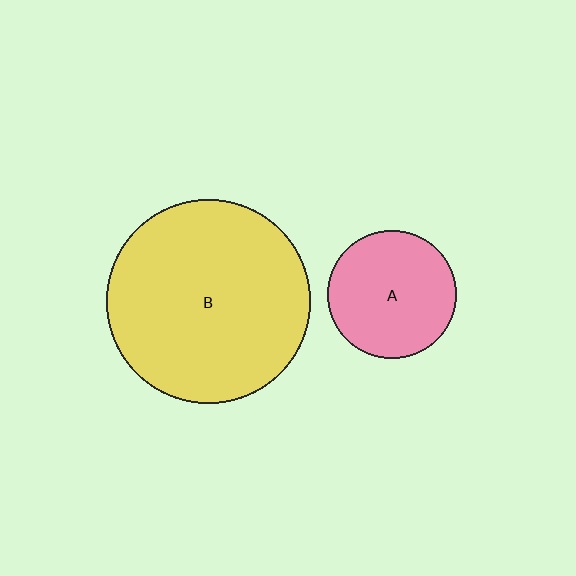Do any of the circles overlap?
No, none of the circles overlap.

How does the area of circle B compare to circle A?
Approximately 2.5 times.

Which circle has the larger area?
Circle B (yellow).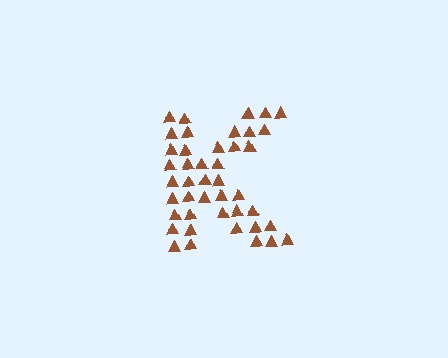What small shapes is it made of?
It is made of small triangles.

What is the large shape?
The large shape is the letter K.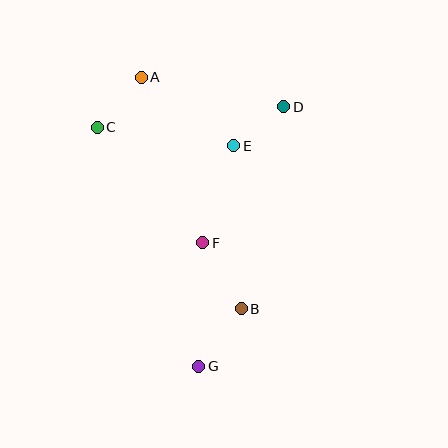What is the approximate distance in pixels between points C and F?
The distance between C and F is approximately 157 pixels.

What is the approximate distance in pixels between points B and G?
The distance between B and G is approximately 72 pixels.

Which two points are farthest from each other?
Points A and G are farthest from each other.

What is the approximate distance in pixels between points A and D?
The distance between A and D is approximately 146 pixels.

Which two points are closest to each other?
Points D and E are closest to each other.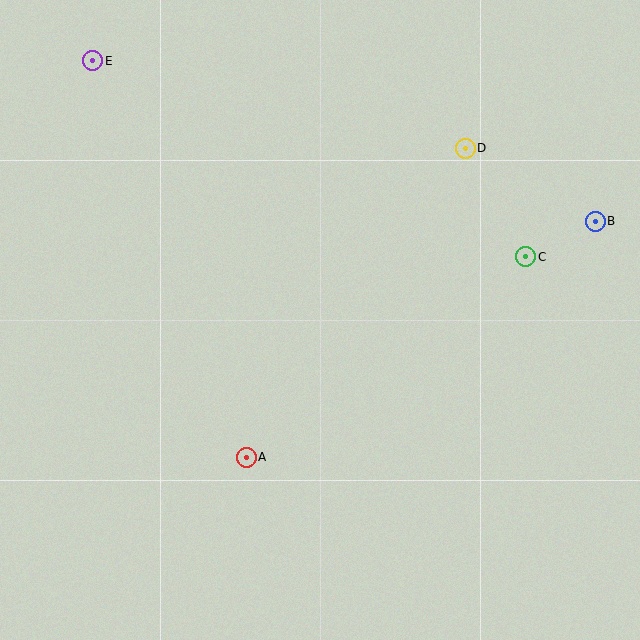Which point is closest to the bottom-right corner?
Point C is closest to the bottom-right corner.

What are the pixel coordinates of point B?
Point B is at (595, 221).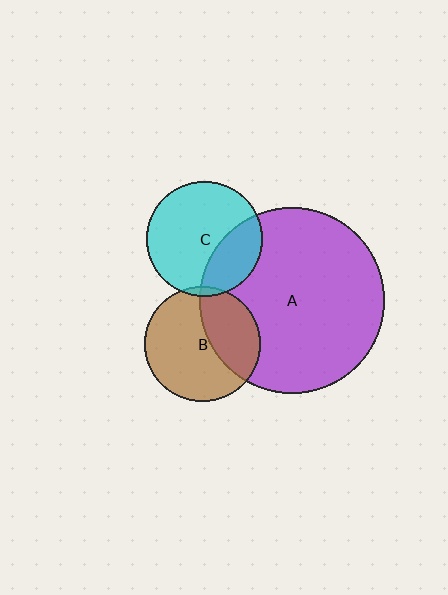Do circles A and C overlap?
Yes.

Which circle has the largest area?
Circle A (purple).